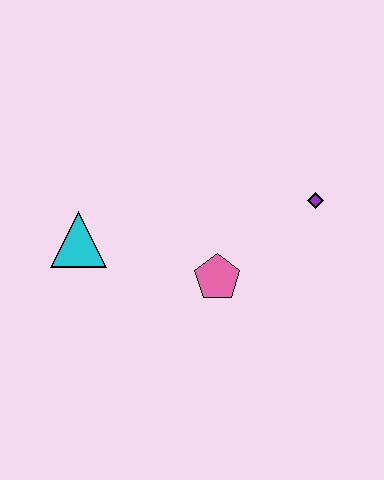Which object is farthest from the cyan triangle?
The purple diamond is farthest from the cyan triangle.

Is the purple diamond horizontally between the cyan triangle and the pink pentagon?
No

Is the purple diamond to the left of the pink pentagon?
No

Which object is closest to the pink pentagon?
The purple diamond is closest to the pink pentagon.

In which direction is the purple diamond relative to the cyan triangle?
The purple diamond is to the right of the cyan triangle.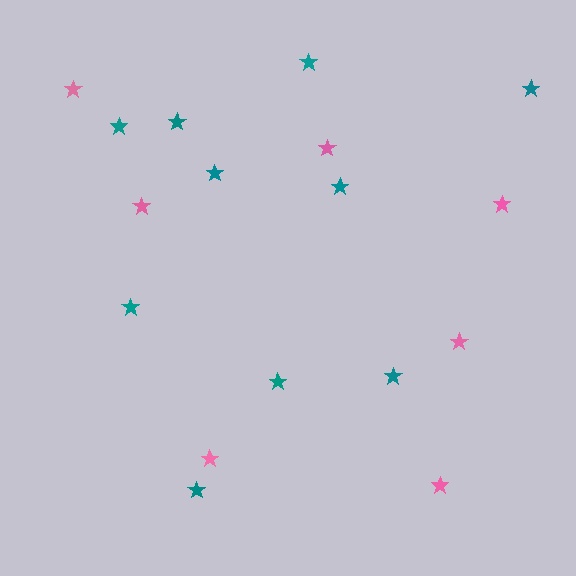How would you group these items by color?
There are 2 groups: one group of pink stars (7) and one group of teal stars (10).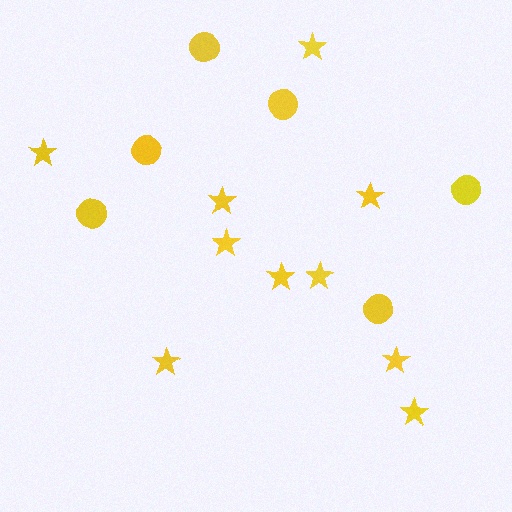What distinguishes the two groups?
There are 2 groups: one group of circles (6) and one group of stars (10).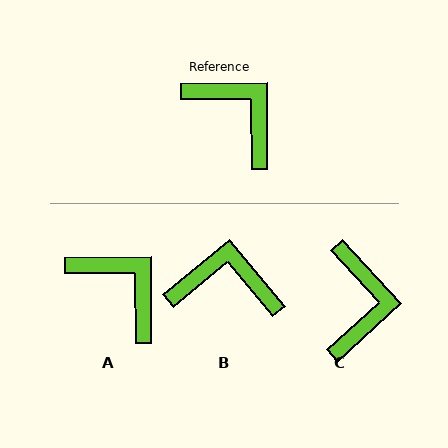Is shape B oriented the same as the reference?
No, it is off by about 39 degrees.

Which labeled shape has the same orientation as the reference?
A.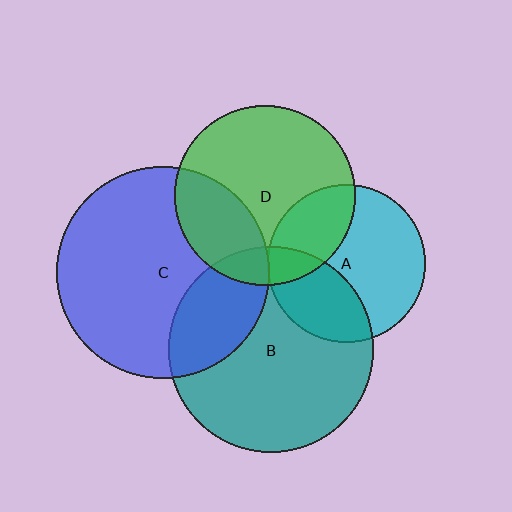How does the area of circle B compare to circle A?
Approximately 1.7 times.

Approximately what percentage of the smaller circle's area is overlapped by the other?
Approximately 35%.